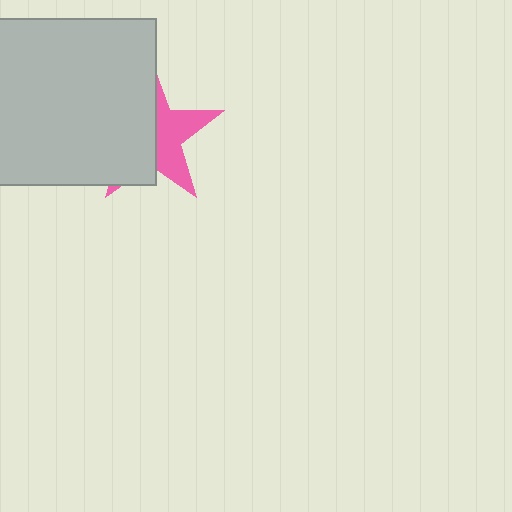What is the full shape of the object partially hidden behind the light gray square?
The partially hidden object is a pink star.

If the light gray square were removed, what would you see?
You would see the complete pink star.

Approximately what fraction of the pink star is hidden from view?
Roughly 58% of the pink star is hidden behind the light gray square.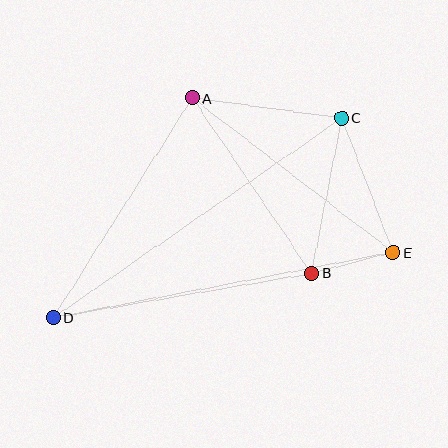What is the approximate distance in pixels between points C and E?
The distance between C and E is approximately 144 pixels.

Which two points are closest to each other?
Points B and E are closest to each other.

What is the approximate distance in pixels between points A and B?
The distance between A and B is approximately 212 pixels.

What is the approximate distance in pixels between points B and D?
The distance between B and D is approximately 262 pixels.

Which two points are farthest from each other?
Points C and D are farthest from each other.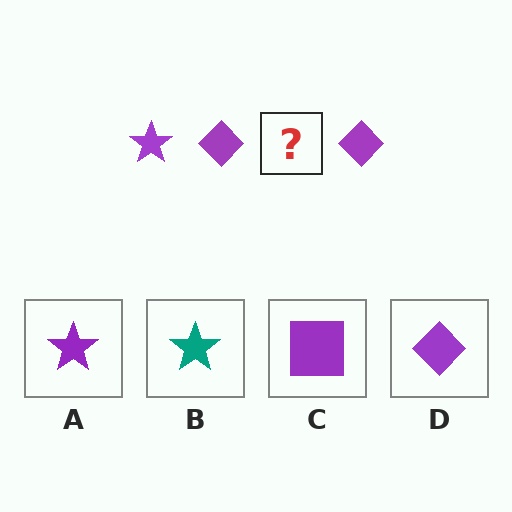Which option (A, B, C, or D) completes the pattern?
A.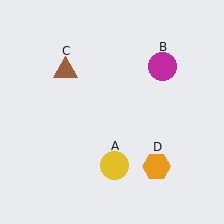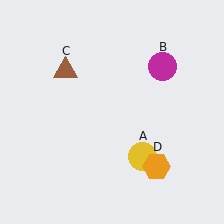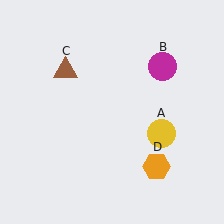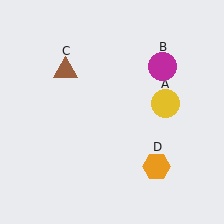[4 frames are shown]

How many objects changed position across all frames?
1 object changed position: yellow circle (object A).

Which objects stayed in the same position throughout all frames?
Magenta circle (object B) and brown triangle (object C) and orange hexagon (object D) remained stationary.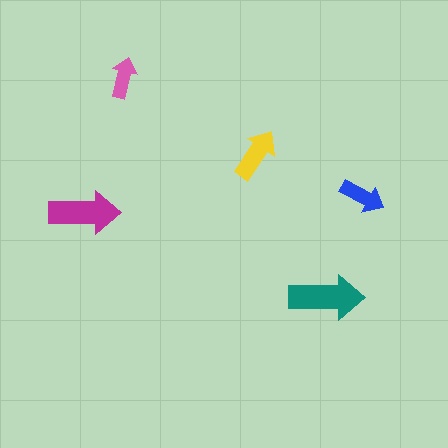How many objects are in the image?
There are 5 objects in the image.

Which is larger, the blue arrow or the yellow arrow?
The yellow one.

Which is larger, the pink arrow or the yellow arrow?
The yellow one.